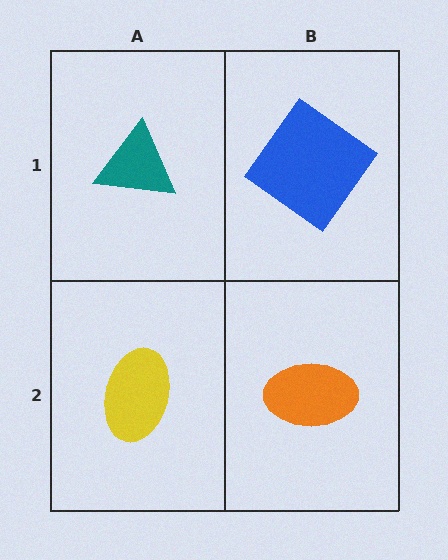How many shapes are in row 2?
2 shapes.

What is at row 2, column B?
An orange ellipse.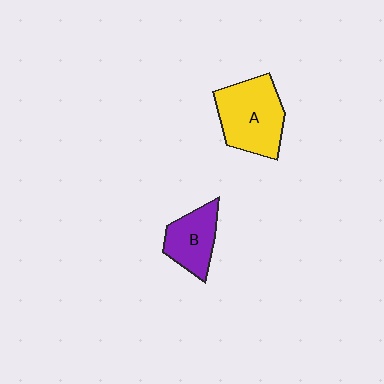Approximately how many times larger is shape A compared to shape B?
Approximately 1.6 times.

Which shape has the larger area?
Shape A (yellow).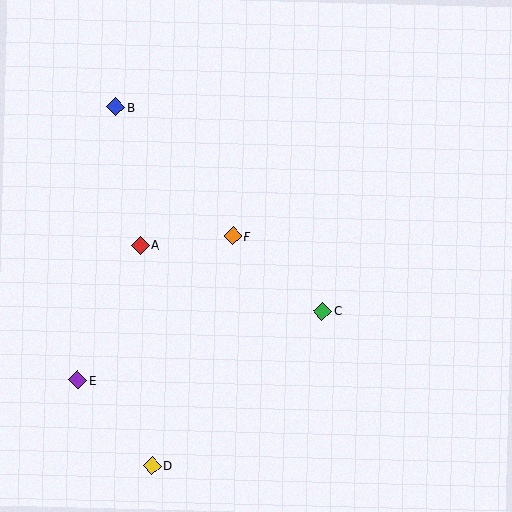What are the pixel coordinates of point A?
Point A is at (140, 245).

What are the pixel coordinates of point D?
Point D is at (152, 465).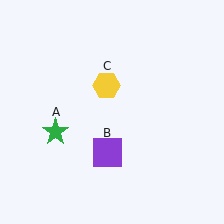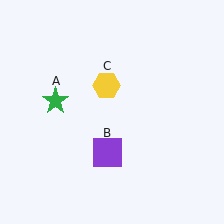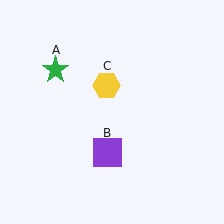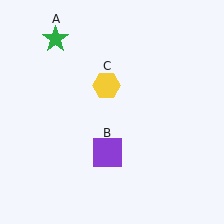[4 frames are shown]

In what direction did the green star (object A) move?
The green star (object A) moved up.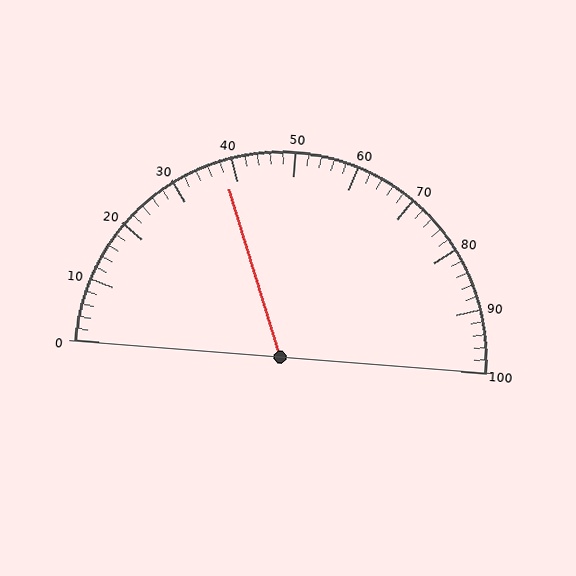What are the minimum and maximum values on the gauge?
The gauge ranges from 0 to 100.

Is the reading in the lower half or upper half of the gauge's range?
The reading is in the lower half of the range (0 to 100).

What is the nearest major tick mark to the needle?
The nearest major tick mark is 40.